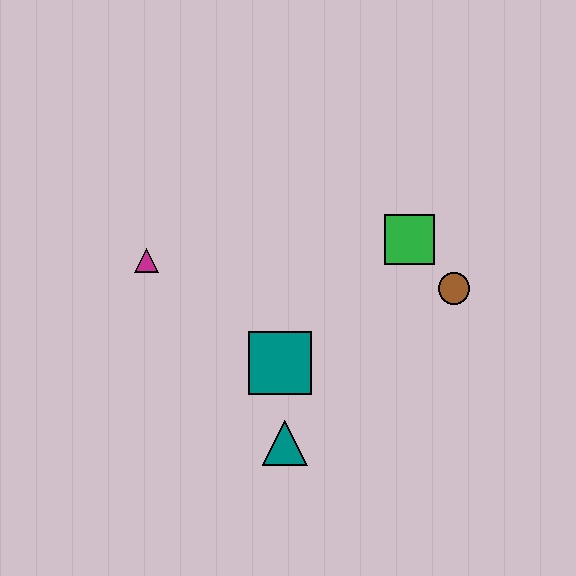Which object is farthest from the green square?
The magenta triangle is farthest from the green square.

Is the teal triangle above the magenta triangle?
No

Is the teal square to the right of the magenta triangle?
Yes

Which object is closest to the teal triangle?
The teal square is closest to the teal triangle.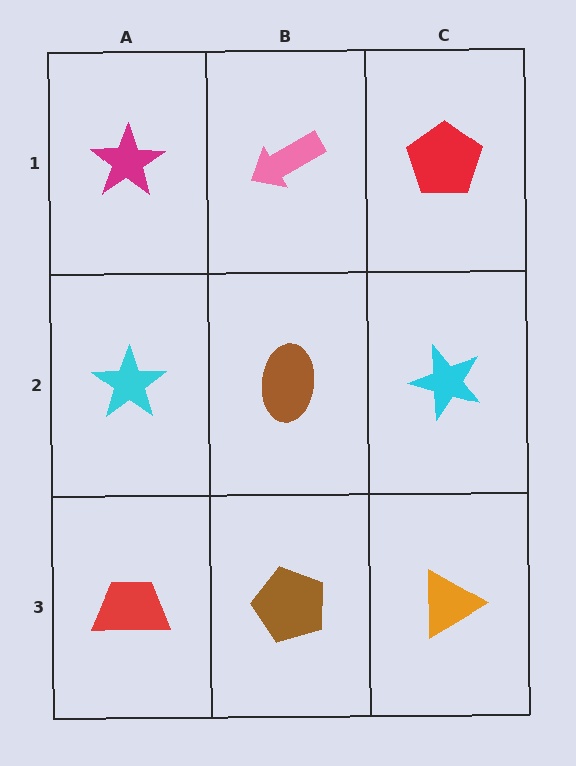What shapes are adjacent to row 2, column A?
A magenta star (row 1, column A), a red trapezoid (row 3, column A), a brown ellipse (row 2, column B).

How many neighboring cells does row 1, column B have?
3.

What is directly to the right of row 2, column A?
A brown ellipse.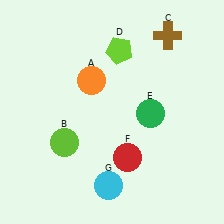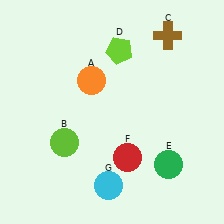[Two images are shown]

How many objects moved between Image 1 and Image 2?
1 object moved between the two images.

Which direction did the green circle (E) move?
The green circle (E) moved down.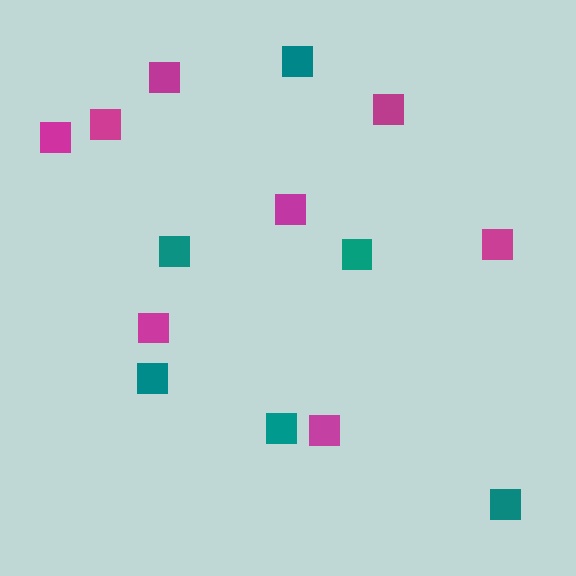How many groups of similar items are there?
There are 2 groups: one group of teal squares (6) and one group of magenta squares (8).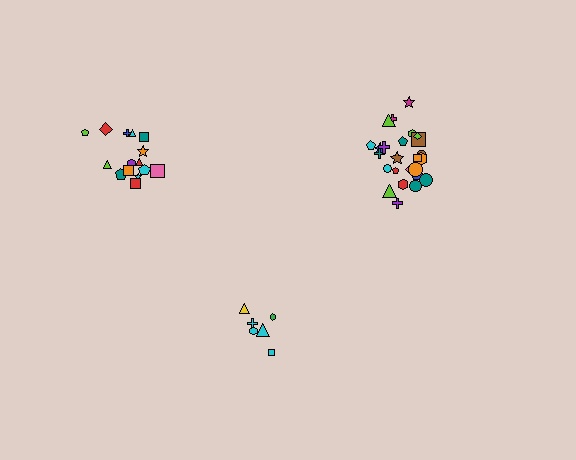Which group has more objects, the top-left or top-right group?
The top-right group.